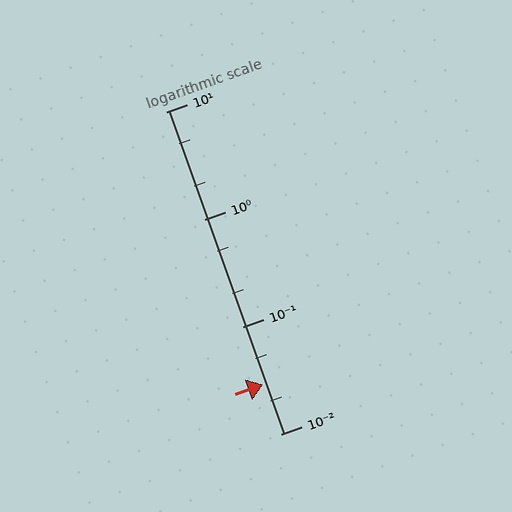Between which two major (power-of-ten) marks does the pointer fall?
The pointer is between 0.01 and 0.1.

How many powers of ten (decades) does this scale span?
The scale spans 3 decades, from 0.01 to 10.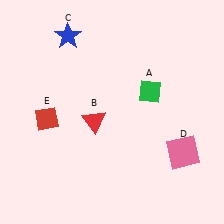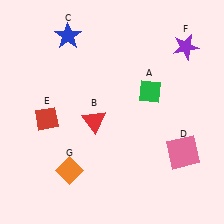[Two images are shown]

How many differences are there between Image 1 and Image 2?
There are 2 differences between the two images.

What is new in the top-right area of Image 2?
A purple star (F) was added in the top-right area of Image 2.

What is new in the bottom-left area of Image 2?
An orange diamond (G) was added in the bottom-left area of Image 2.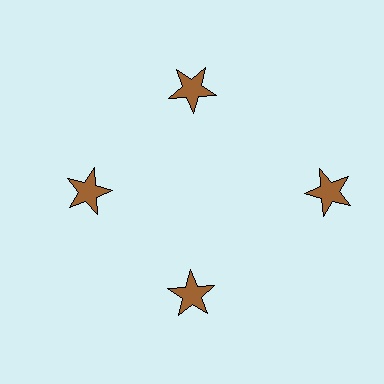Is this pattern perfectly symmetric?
No. The 4 brown stars are arranged in a ring, but one element near the 3 o'clock position is pushed outward from the center, breaking the 4-fold rotational symmetry.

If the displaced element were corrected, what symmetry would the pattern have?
It would have 4-fold rotational symmetry — the pattern would map onto itself every 90 degrees.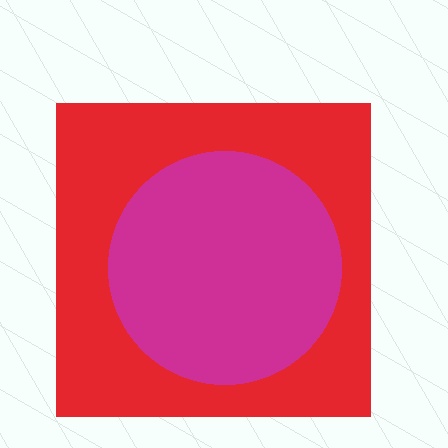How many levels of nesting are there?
2.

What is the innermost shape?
The magenta circle.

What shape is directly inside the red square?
The magenta circle.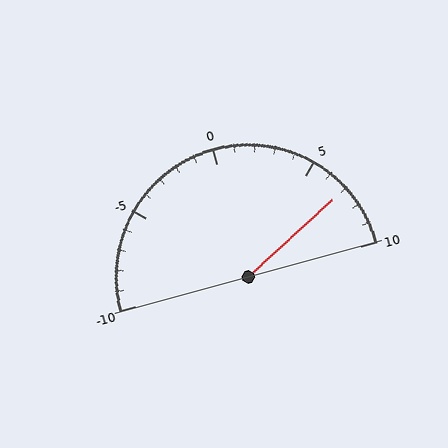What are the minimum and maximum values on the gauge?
The gauge ranges from -10 to 10.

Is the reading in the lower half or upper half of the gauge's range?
The reading is in the upper half of the range (-10 to 10).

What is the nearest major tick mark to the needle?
The nearest major tick mark is 5.